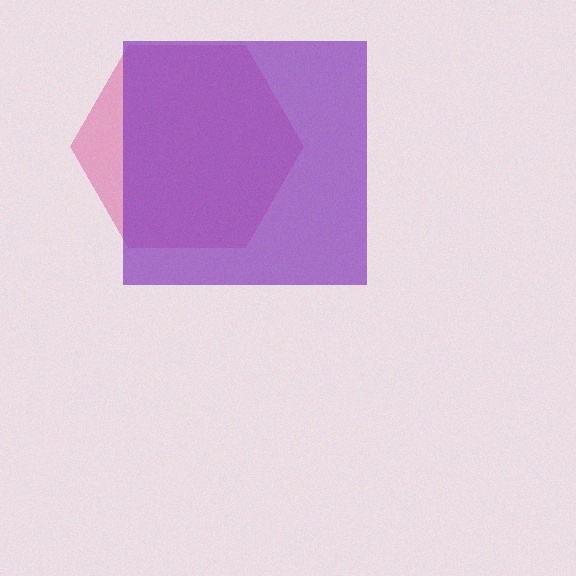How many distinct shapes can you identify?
There are 2 distinct shapes: a pink hexagon, a purple square.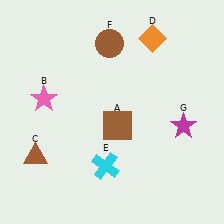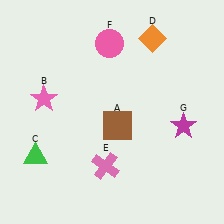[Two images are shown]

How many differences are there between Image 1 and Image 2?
There are 3 differences between the two images.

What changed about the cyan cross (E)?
In Image 1, E is cyan. In Image 2, it changed to pink.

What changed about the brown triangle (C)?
In Image 1, C is brown. In Image 2, it changed to green.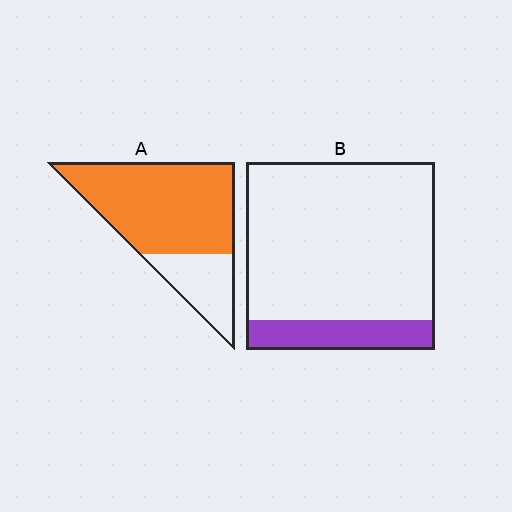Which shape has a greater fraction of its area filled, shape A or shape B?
Shape A.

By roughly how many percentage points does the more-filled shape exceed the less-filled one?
By roughly 60 percentage points (A over B).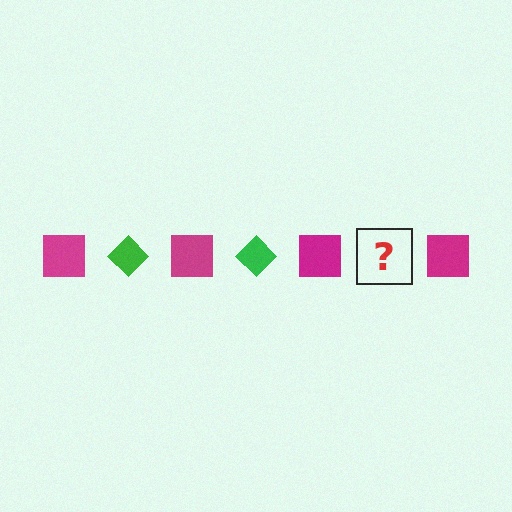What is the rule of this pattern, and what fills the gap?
The rule is that the pattern alternates between magenta square and green diamond. The gap should be filled with a green diamond.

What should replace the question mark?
The question mark should be replaced with a green diamond.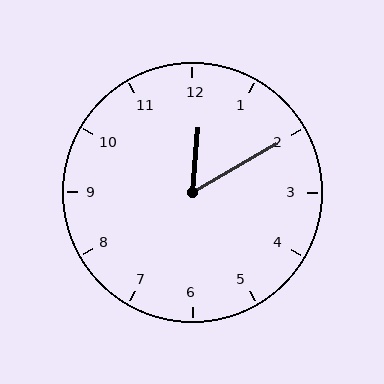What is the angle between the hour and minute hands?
Approximately 55 degrees.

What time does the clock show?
12:10.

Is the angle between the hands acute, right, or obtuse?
It is acute.